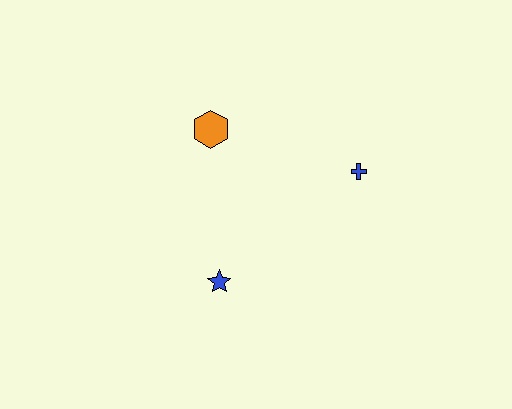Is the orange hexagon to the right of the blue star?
No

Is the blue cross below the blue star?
No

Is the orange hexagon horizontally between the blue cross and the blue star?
No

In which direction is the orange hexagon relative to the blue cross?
The orange hexagon is to the left of the blue cross.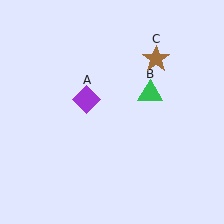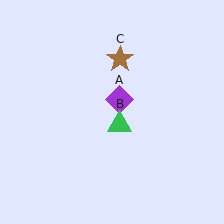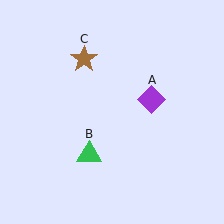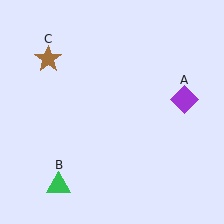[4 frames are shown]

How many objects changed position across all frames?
3 objects changed position: purple diamond (object A), green triangle (object B), brown star (object C).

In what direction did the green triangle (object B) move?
The green triangle (object B) moved down and to the left.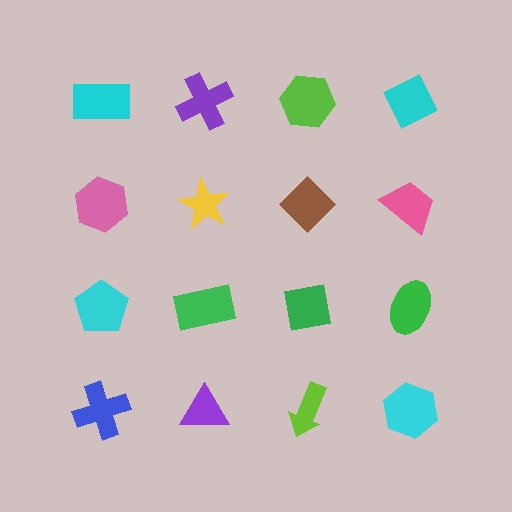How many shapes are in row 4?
4 shapes.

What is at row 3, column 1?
A cyan pentagon.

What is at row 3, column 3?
A green square.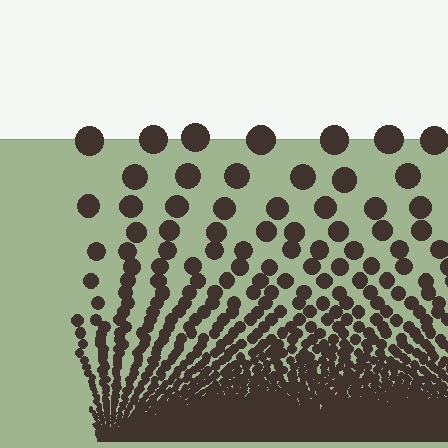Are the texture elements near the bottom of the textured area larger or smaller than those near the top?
Smaller. The gradient is inverted — elements near the bottom are smaller and denser.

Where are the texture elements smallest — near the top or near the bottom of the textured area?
Near the bottom.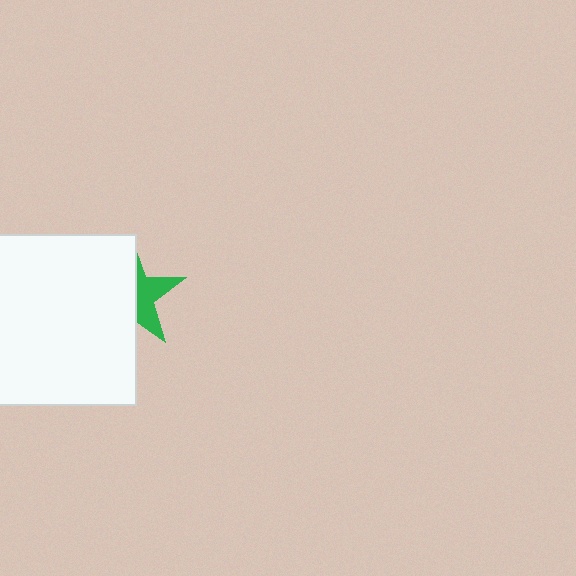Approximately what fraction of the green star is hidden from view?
Roughly 61% of the green star is hidden behind the white square.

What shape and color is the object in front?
The object in front is a white square.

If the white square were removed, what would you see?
You would see the complete green star.